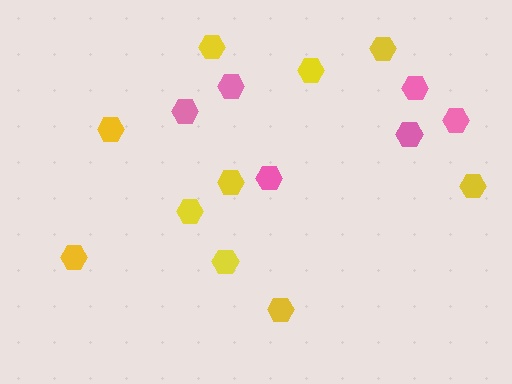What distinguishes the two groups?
There are 2 groups: one group of yellow hexagons (10) and one group of pink hexagons (6).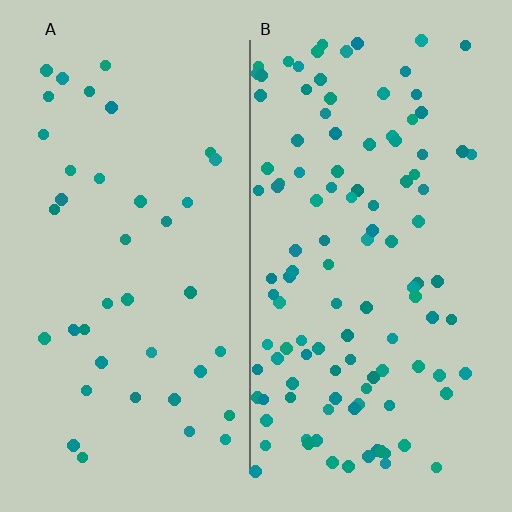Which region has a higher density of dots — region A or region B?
B (the right).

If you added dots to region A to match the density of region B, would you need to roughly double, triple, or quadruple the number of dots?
Approximately triple.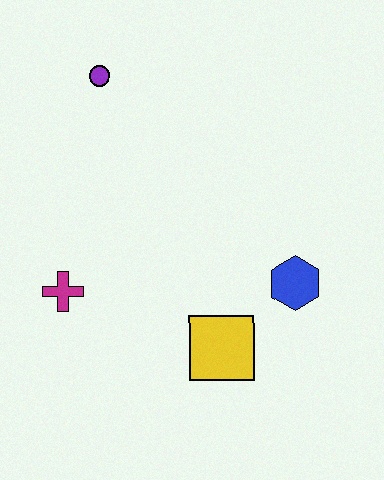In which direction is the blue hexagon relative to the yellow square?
The blue hexagon is to the right of the yellow square.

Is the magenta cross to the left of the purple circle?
Yes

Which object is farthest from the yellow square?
The purple circle is farthest from the yellow square.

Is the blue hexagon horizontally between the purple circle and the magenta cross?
No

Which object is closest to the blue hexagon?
The yellow square is closest to the blue hexagon.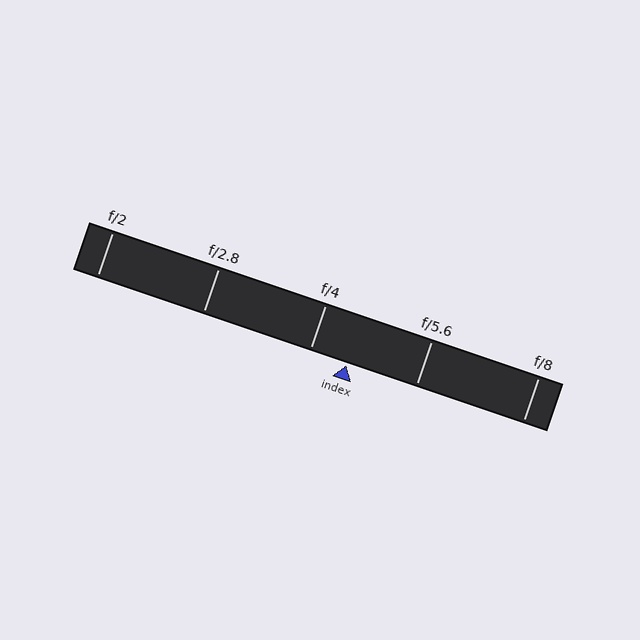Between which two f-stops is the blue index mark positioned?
The index mark is between f/4 and f/5.6.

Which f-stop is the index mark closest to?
The index mark is closest to f/4.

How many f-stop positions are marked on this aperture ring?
There are 5 f-stop positions marked.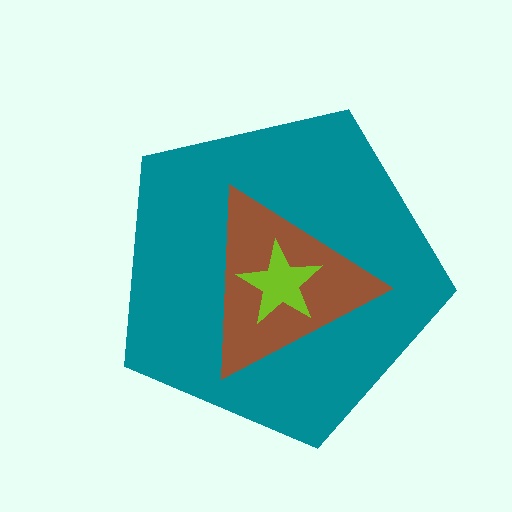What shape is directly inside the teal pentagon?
The brown triangle.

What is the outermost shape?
The teal pentagon.